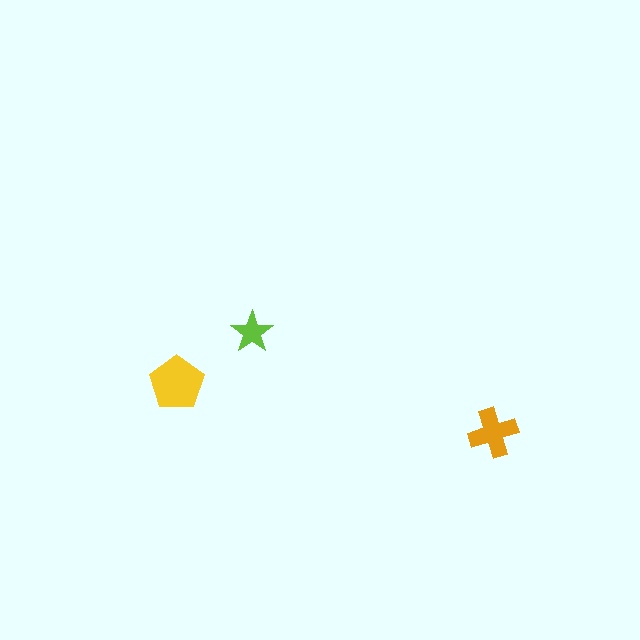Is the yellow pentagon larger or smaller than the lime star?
Larger.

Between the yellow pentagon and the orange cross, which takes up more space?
The yellow pentagon.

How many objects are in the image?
There are 3 objects in the image.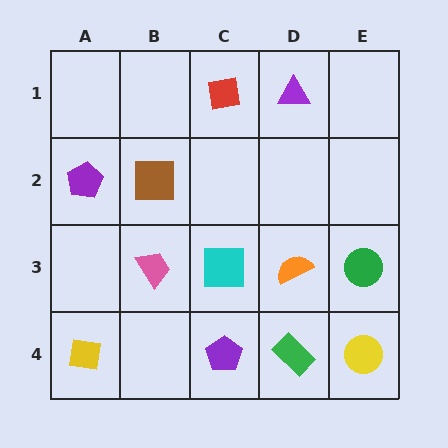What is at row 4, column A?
A yellow square.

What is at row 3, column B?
A pink trapezoid.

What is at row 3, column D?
An orange semicircle.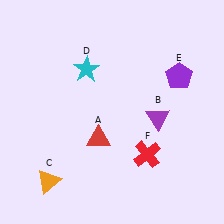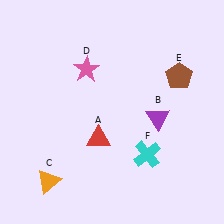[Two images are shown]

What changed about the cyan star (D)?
In Image 1, D is cyan. In Image 2, it changed to pink.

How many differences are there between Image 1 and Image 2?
There are 3 differences between the two images.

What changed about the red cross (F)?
In Image 1, F is red. In Image 2, it changed to cyan.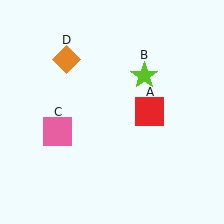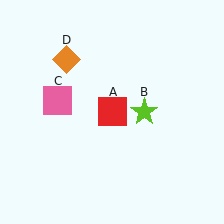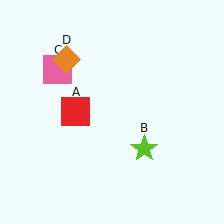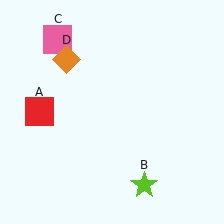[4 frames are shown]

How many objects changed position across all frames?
3 objects changed position: red square (object A), lime star (object B), pink square (object C).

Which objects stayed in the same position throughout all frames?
Orange diamond (object D) remained stationary.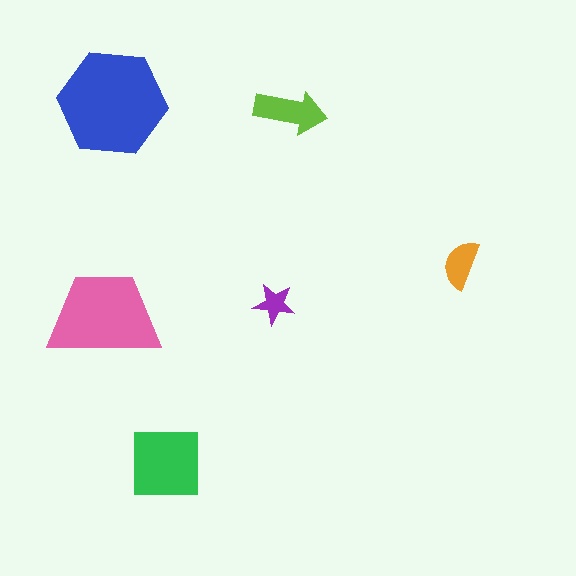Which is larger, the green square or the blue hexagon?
The blue hexagon.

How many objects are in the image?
There are 6 objects in the image.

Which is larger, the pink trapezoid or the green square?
The pink trapezoid.